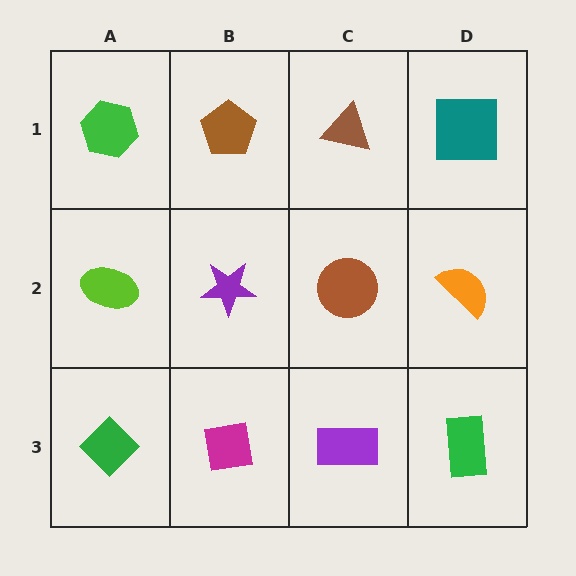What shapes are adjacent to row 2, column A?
A green hexagon (row 1, column A), a green diamond (row 3, column A), a purple star (row 2, column B).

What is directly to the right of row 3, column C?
A green rectangle.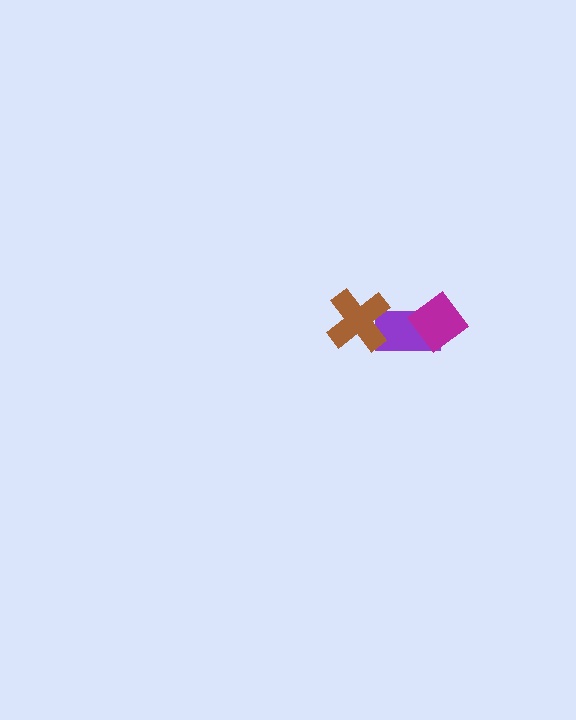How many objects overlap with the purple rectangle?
2 objects overlap with the purple rectangle.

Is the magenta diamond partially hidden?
No, no other shape covers it.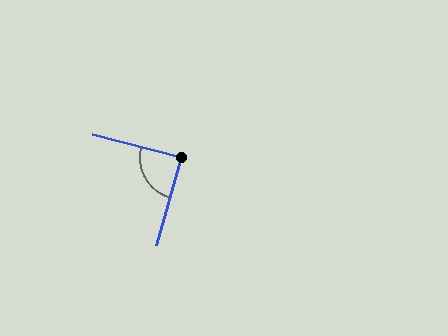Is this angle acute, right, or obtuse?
It is approximately a right angle.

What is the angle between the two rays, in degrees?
Approximately 89 degrees.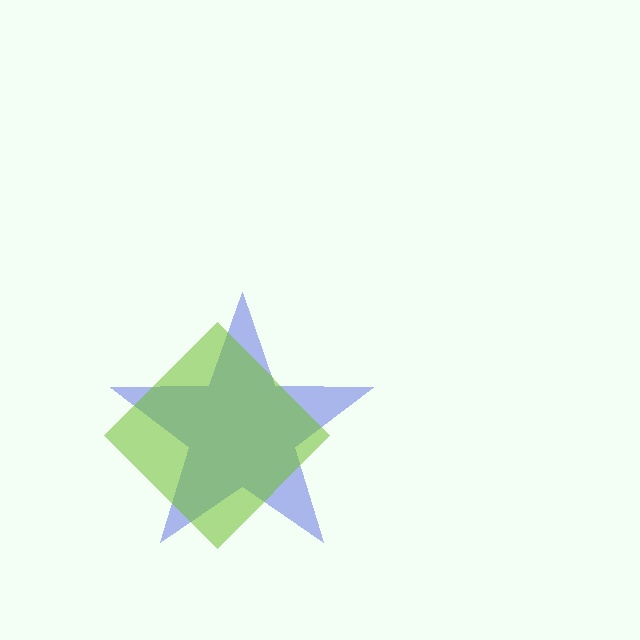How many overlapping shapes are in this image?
There are 2 overlapping shapes in the image.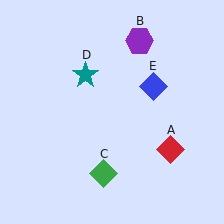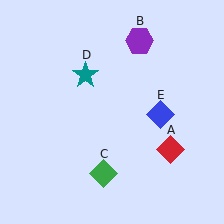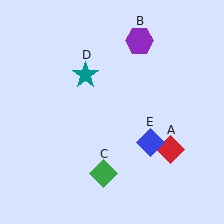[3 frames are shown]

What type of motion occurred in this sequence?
The blue diamond (object E) rotated clockwise around the center of the scene.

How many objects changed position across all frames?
1 object changed position: blue diamond (object E).